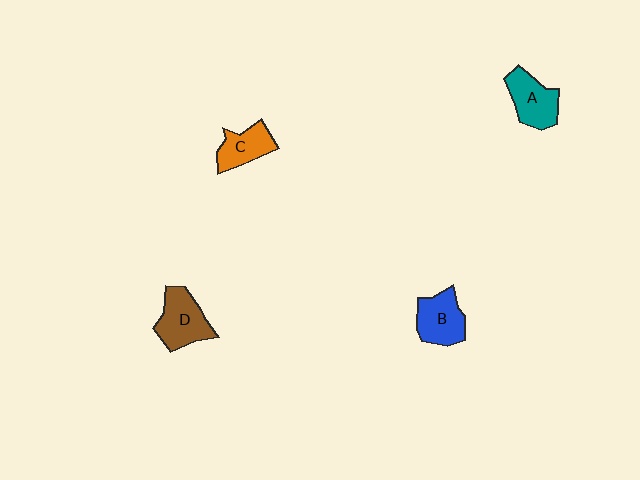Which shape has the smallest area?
Shape C (orange).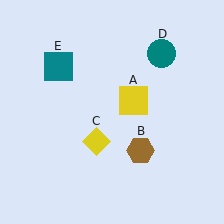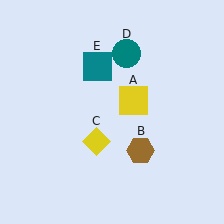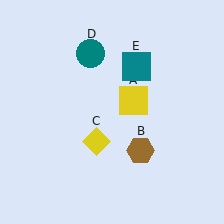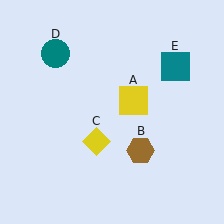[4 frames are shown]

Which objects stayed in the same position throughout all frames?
Yellow square (object A) and brown hexagon (object B) and yellow diamond (object C) remained stationary.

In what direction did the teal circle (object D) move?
The teal circle (object D) moved left.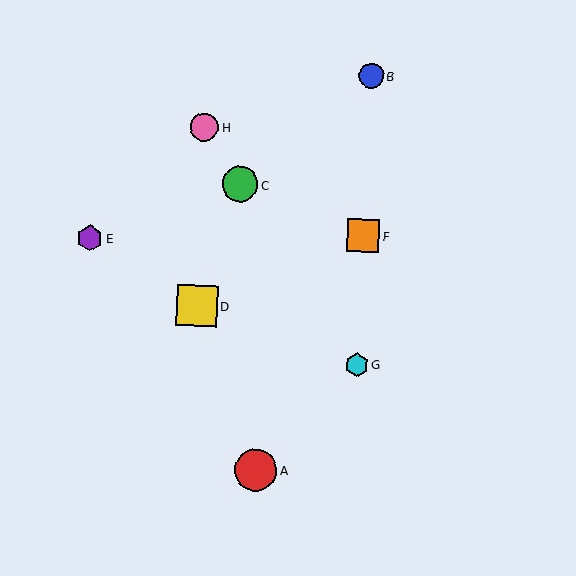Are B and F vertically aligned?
Yes, both are at x≈371.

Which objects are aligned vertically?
Objects B, F, G are aligned vertically.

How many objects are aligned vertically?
3 objects (B, F, G) are aligned vertically.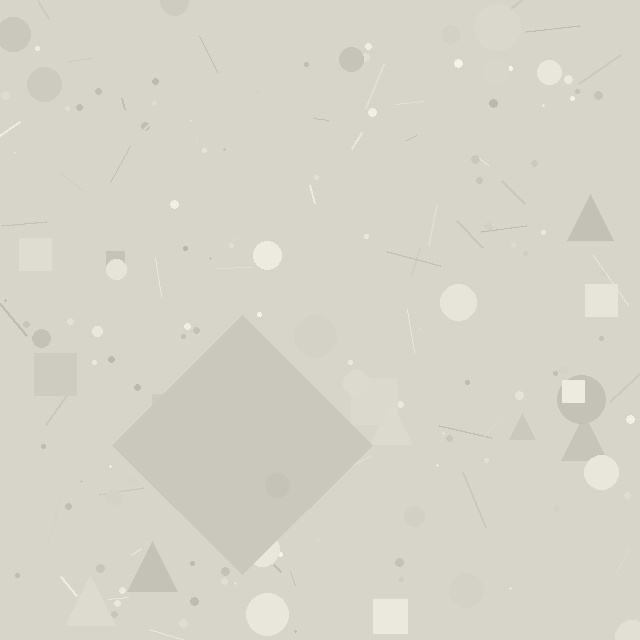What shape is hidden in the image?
A diamond is hidden in the image.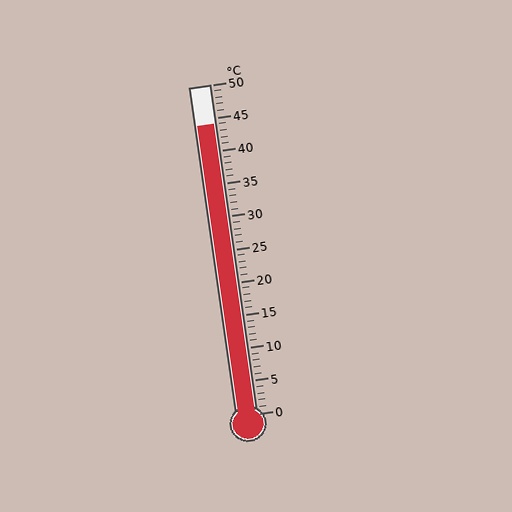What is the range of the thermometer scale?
The thermometer scale ranges from 0°C to 50°C.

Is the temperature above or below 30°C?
The temperature is above 30°C.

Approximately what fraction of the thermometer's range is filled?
The thermometer is filled to approximately 90% of its range.